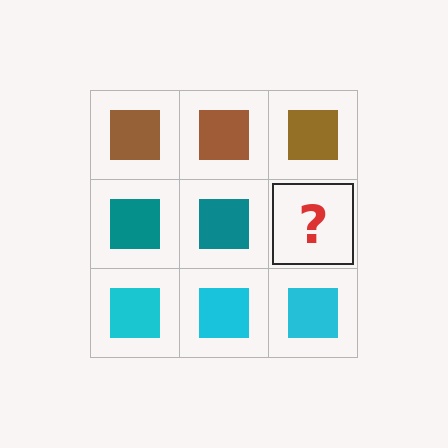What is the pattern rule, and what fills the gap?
The rule is that each row has a consistent color. The gap should be filled with a teal square.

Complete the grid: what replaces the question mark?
The question mark should be replaced with a teal square.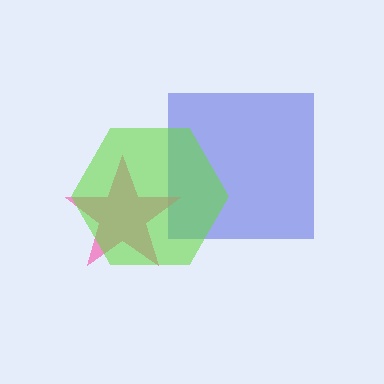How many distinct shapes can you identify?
There are 3 distinct shapes: a blue square, a pink star, a lime hexagon.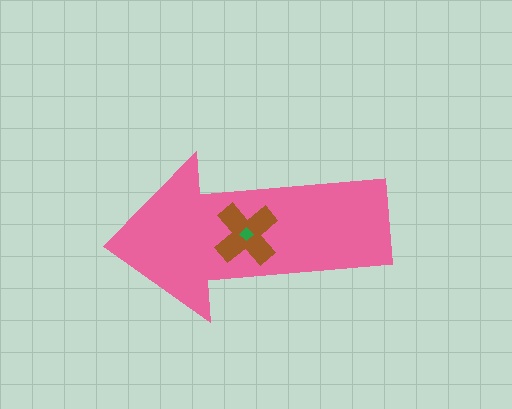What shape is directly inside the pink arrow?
The brown cross.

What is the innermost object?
The green diamond.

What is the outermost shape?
The pink arrow.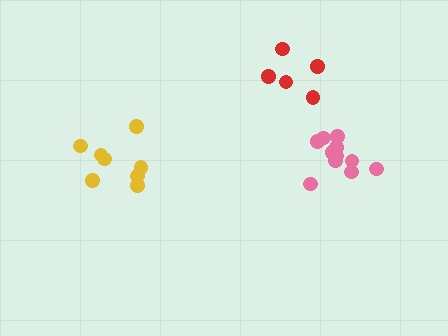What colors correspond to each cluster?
The clusters are colored: pink, yellow, red.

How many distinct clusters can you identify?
There are 3 distinct clusters.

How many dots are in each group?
Group 1: 11 dots, Group 2: 8 dots, Group 3: 5 dots (24 total).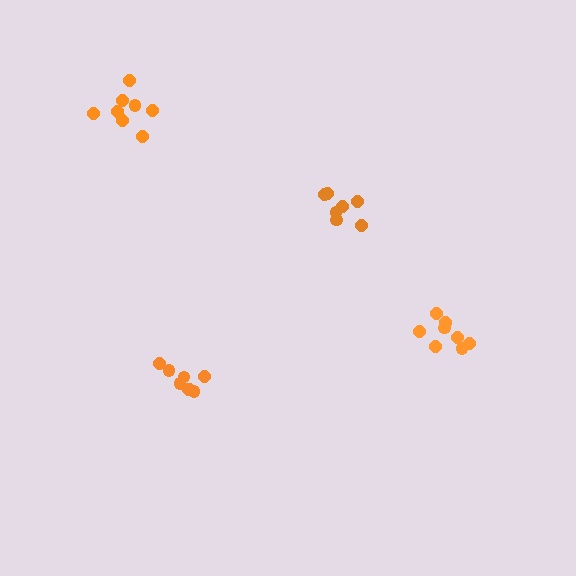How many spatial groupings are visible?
There are 4 spatial groupings.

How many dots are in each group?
Group 1: 8 dots, Group 2: 7 dots, Group 3: 8 dots, Group 4: 8 dots (31 total).